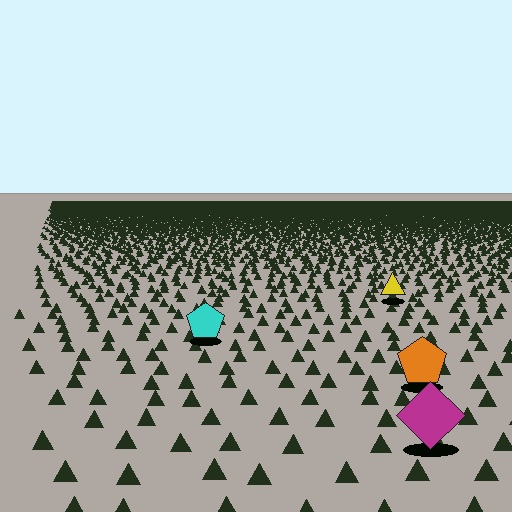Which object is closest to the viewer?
The magenta diamond is closest. The texture marks near it are larger and more spread out.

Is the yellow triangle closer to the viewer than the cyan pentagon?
No. The cyan pentagon is closer — you can tell from the texture gradient: the ground texture is coarser near it.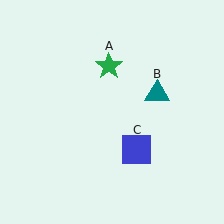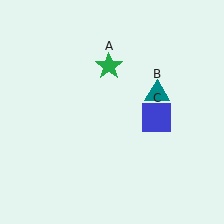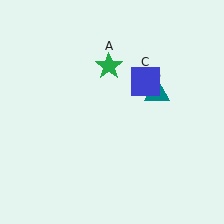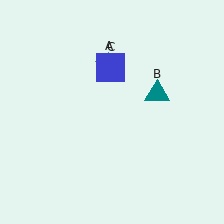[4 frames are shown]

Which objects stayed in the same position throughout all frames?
Green star (object A) and teal triangle (object B) remained stationary.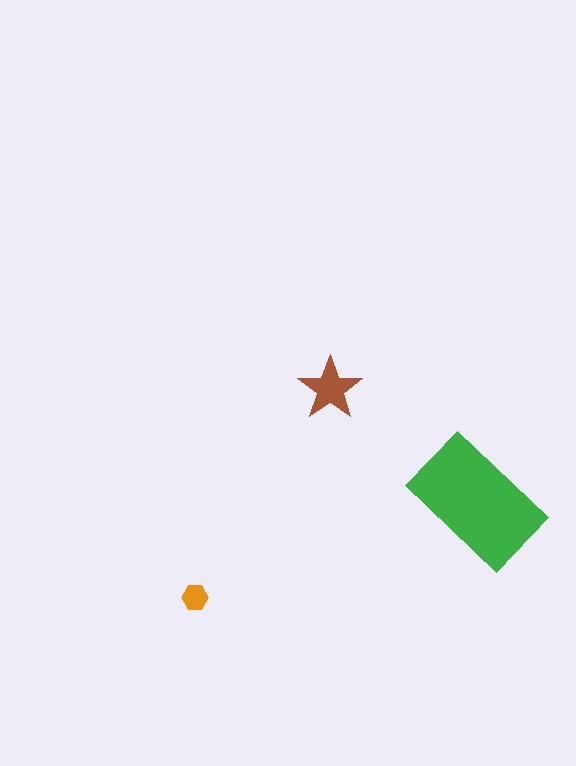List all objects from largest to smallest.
The green rectangle, the brown star, the orange hexagon.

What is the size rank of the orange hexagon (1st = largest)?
3rd.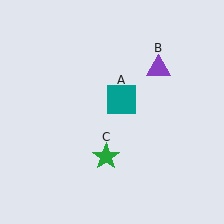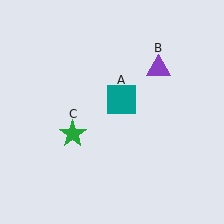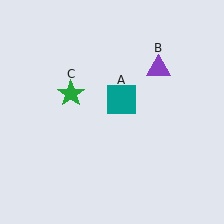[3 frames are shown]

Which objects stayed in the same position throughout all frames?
Teal square (object A) and purple triangle (object B) remained stationary.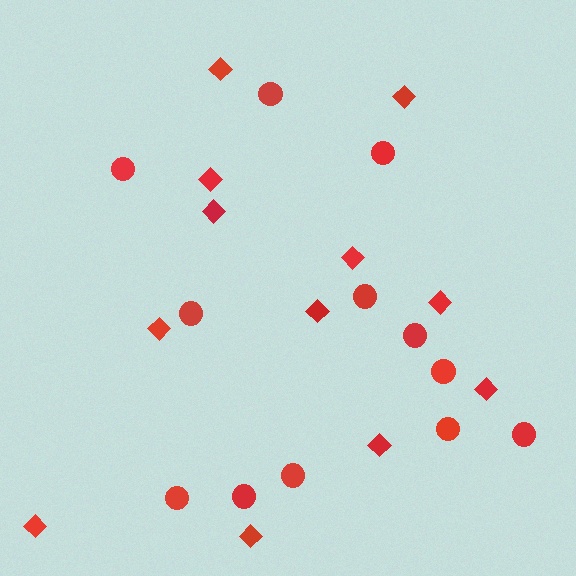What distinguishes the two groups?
There are 2 groups: one group of circles (12) and one group of diamonds (12).